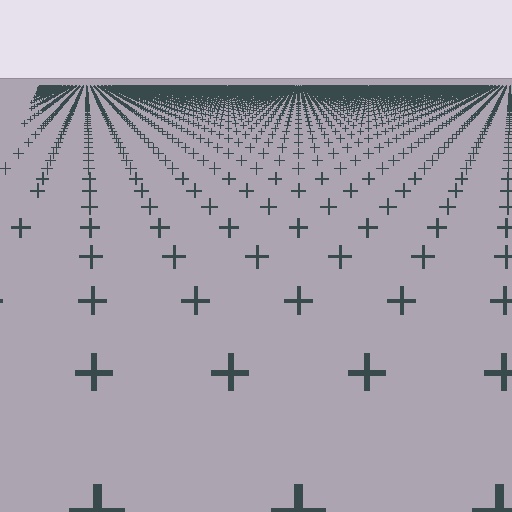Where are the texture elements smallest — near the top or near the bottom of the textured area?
Near the top.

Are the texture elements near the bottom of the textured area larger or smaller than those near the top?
Larger. Near the bottom, elements are closer to the viewer and appear at a bigger on-screen size.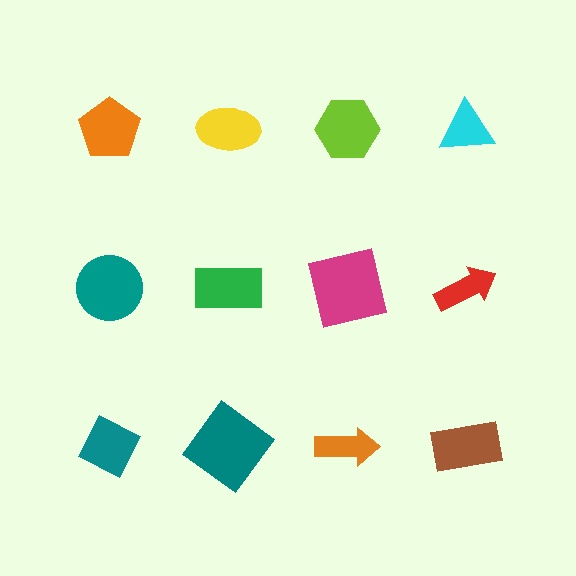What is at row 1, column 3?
A lime hexagon.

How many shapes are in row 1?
4 shapes.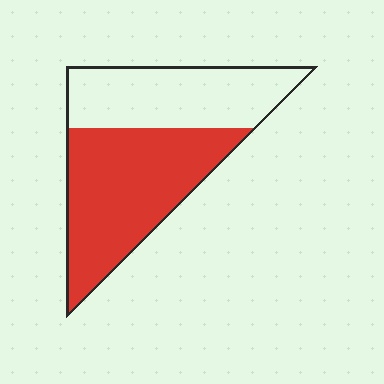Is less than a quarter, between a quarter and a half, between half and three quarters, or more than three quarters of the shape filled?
Between half and three quarters.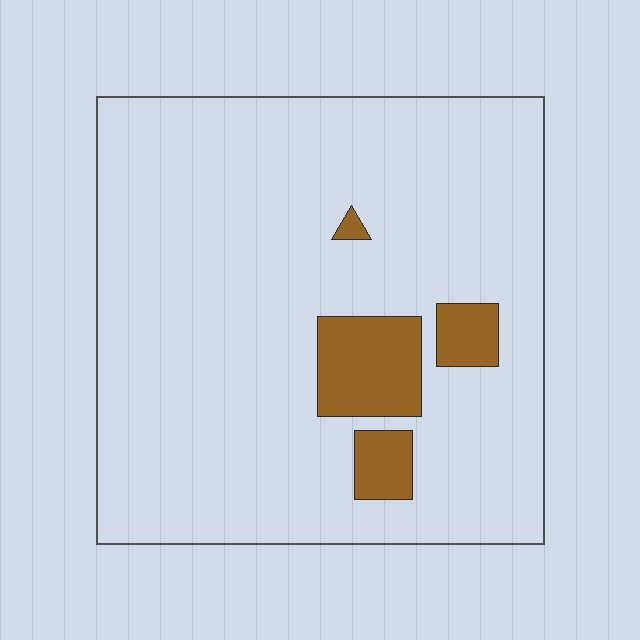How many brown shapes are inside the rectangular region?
4.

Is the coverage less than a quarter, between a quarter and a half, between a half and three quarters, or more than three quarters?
Less than a quarter.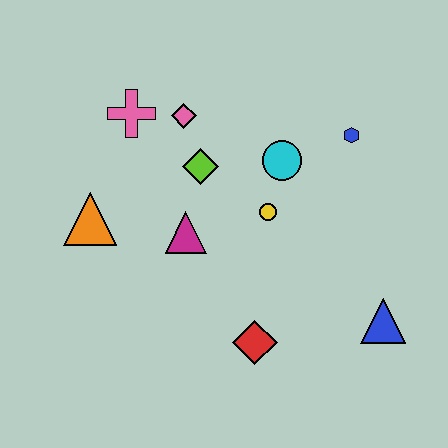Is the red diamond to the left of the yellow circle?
Yes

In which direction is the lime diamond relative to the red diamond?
The lime diamond is above the red diamond.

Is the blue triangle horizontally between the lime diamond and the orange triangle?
No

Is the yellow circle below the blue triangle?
No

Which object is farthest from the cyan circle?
The orange triangle is farthest from the cyan circle.